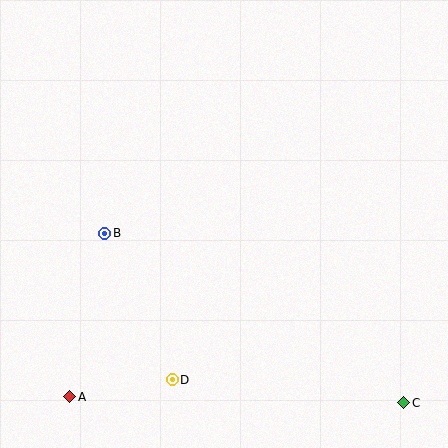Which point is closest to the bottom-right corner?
Point C is closest to the bottom-right corner.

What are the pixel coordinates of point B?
Point B is at (105, 233).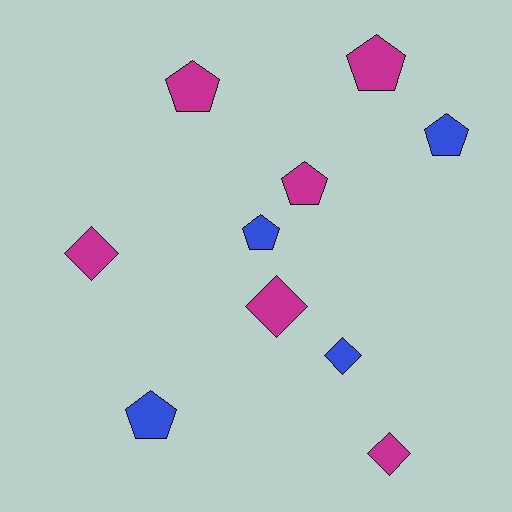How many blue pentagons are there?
There are 3 blue pentagons.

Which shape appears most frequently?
Pentagon, with 6 objects.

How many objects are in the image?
There are 10 objects.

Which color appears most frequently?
Magenta, with 6 objects.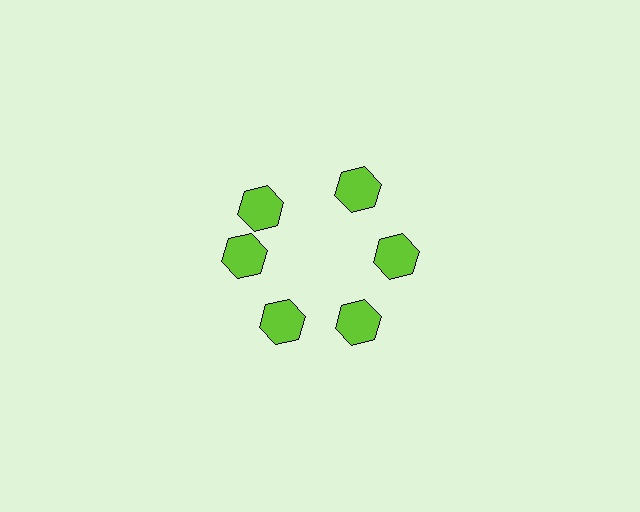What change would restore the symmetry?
The symmetry would be restored by rotating it back into even spacing with its neighbors so that all 6 hexagons sit at equal angles and equal distance from the center.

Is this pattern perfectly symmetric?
No. The 6 lime hexagons are arranged in a ring, but one element near the 11 o'clock position is rotated out of alignment along the ring, breaking the 6-fold rotational symmetry.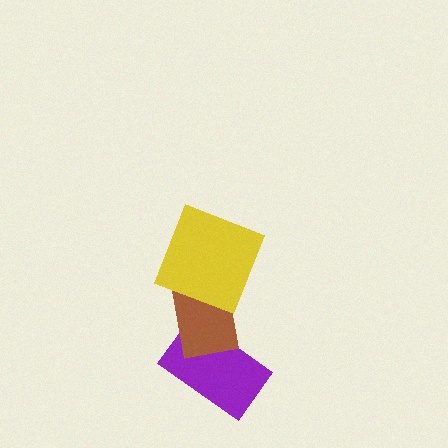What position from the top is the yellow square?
The yellow square is 1st from the top.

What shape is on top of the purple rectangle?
The brown rectangle is on top of the purple rectangle.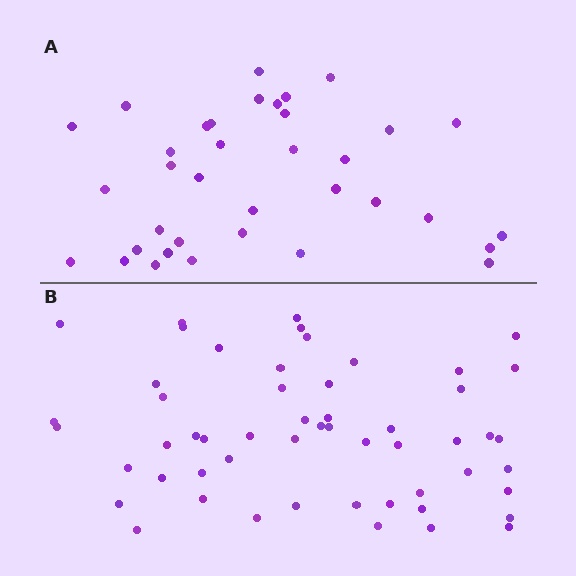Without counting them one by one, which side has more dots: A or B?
Region B (the bottom region) has more dots.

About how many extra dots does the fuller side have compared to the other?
Region B has approximately 20 more dots than region A.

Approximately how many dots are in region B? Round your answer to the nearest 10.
About 50 dots. (The exact count is 54, which rounds to 50.)